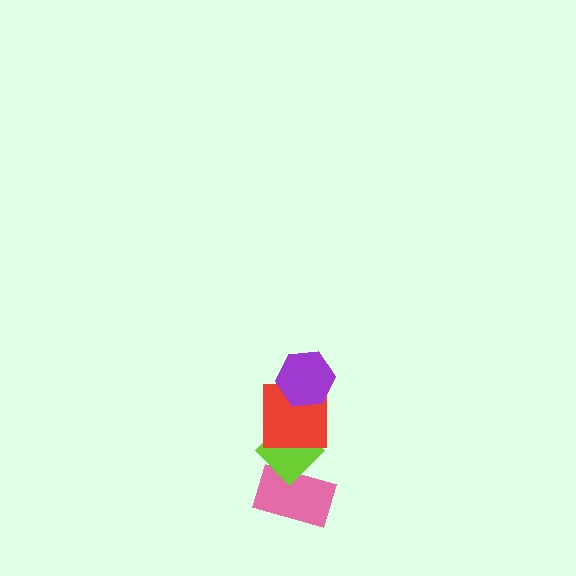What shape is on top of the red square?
The purple hexagon is on top of the red square.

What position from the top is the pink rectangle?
The pink rectangle is 4th from the top.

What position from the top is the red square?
The red square is 2nd from the top.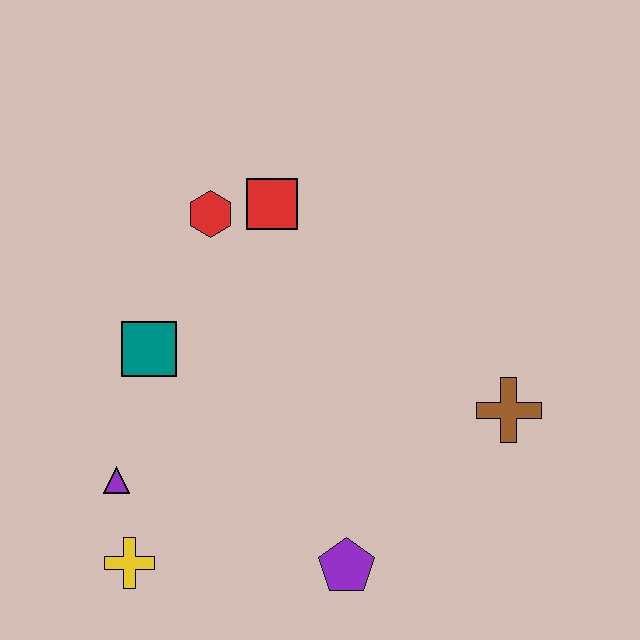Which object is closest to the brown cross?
The purple pentagon is closest to the brown cross.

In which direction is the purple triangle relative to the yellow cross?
The purple triangle is above the yellow cross.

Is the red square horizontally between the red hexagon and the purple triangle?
No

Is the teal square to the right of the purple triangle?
Yes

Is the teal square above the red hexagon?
No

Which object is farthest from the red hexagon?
The purple pentagon is farthest from the red hexagon.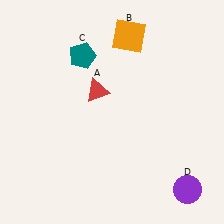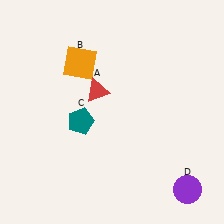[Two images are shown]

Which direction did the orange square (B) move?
The orange square (B) moved left.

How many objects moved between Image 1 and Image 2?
2 objects moved between the two images.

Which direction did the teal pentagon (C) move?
The teal pentagon (C) moved down.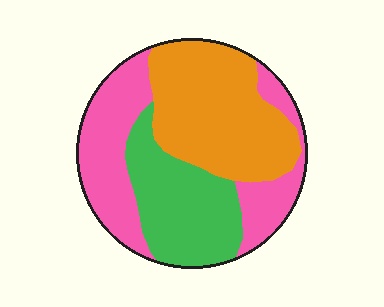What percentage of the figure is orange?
Orange takes up between a third and a half of the figure.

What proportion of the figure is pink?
Pink takes up about one third (1/3) of the figure.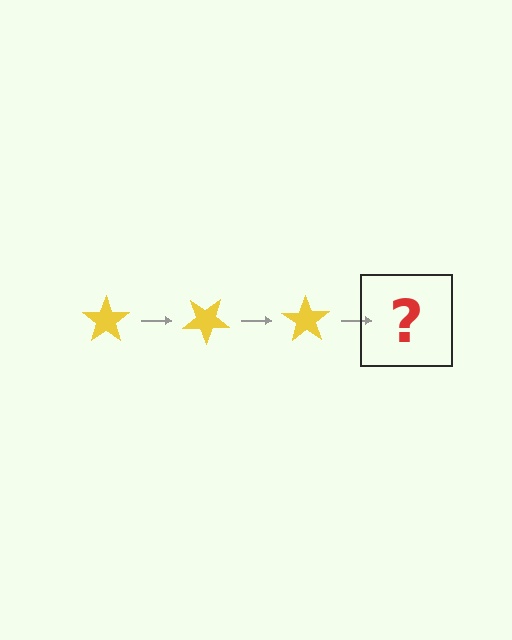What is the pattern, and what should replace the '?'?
The pattern is that the star rotates 35 degrees each step. The '?' should be a yellow star rotated 105 degrees.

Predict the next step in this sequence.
The next step is a yellow star rotated 105 degrees.